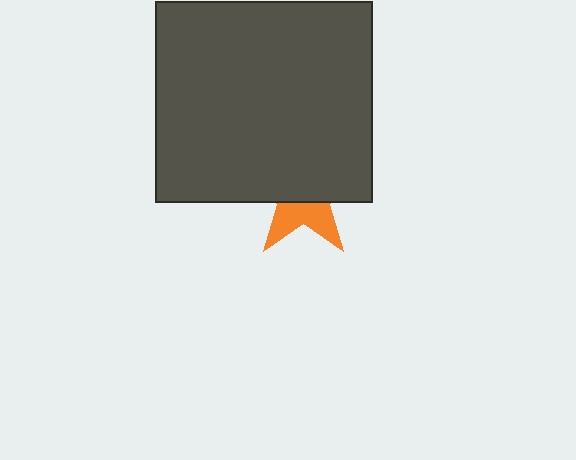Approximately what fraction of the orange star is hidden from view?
Roughly 62% of the orange star is hidden behind the dark gray rectangle.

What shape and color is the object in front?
The object in front is a dark gray rectangle.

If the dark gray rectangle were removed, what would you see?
You would see the complete orange star.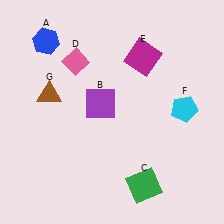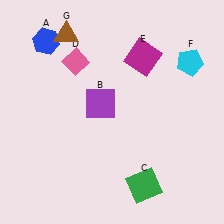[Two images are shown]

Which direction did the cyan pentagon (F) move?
The cyan pentagon (F) moved up.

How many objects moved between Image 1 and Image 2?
2 objects moved between the two images.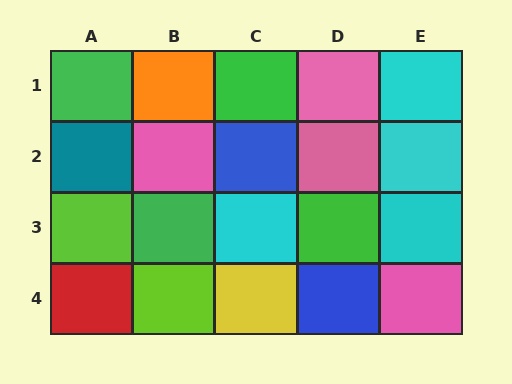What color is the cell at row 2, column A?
Teal.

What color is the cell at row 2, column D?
Pink.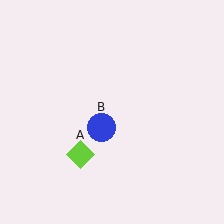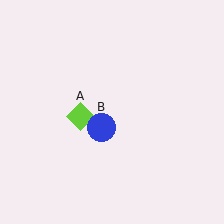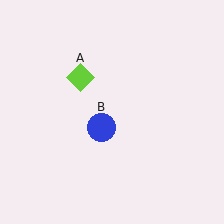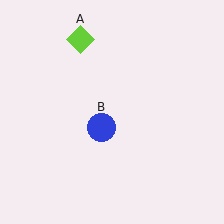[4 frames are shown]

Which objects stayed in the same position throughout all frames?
Blue circle (object B) remained stationary.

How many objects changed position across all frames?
1 object changed position: lime diamond (object A).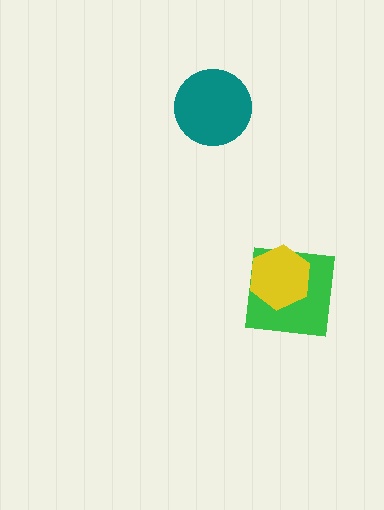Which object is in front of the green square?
The yellow hexagon is in front of the green square.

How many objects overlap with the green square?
1 object overlaps with the green square.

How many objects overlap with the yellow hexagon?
1 object overlaps with the yellow hexagon.